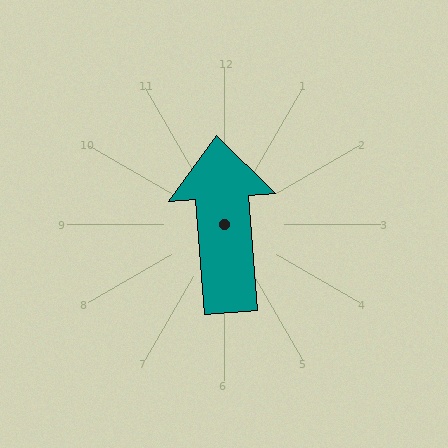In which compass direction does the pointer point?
North.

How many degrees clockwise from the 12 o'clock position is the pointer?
Approximately 355 degrees.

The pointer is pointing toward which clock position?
Roughly 12 o'clock.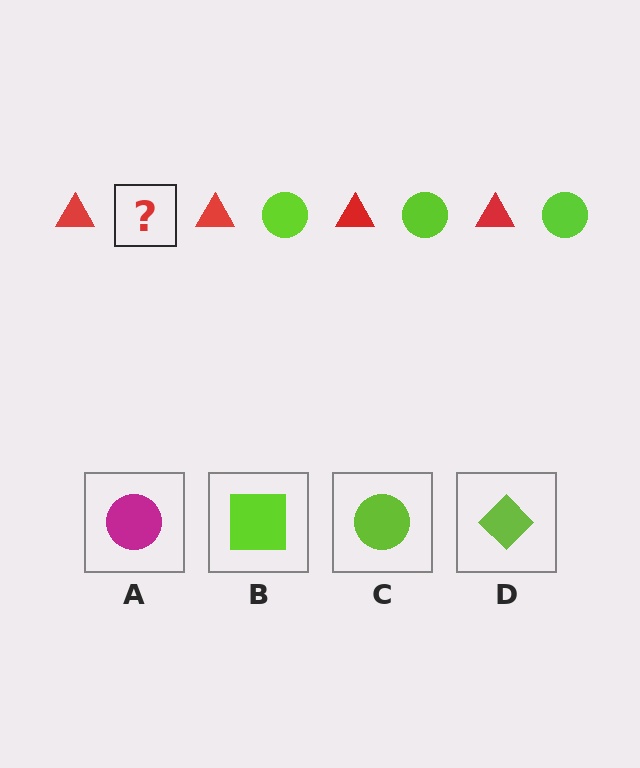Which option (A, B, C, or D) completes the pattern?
C.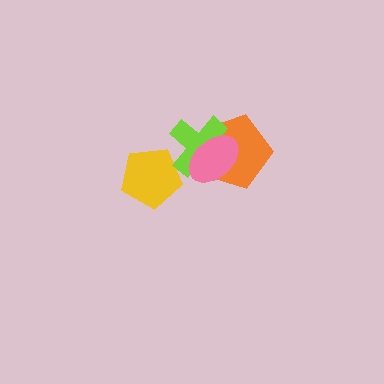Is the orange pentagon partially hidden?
Yes, it is partially covered by another shape.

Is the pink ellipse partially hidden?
No, no other shape covers it.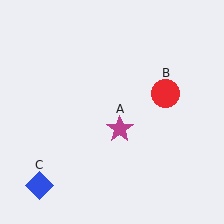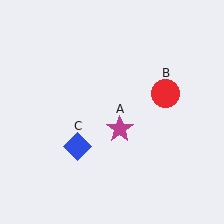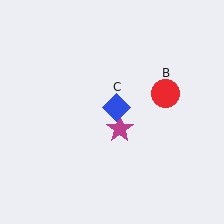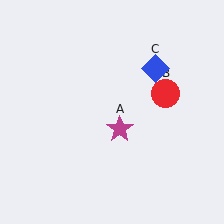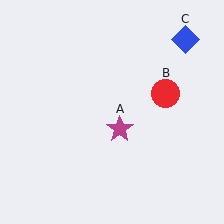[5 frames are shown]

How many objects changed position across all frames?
1 object changed position: blue diamond (object C).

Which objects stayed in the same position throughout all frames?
Magenta star (object A) and red circle (object B) remained stationary.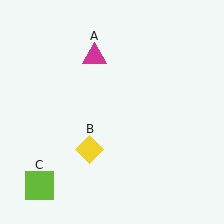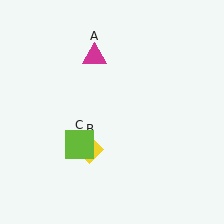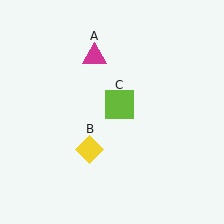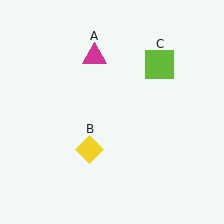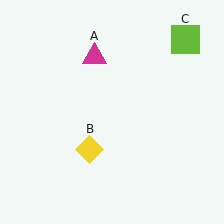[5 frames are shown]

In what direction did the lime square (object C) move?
The lime square (object C) moved up and to the right.